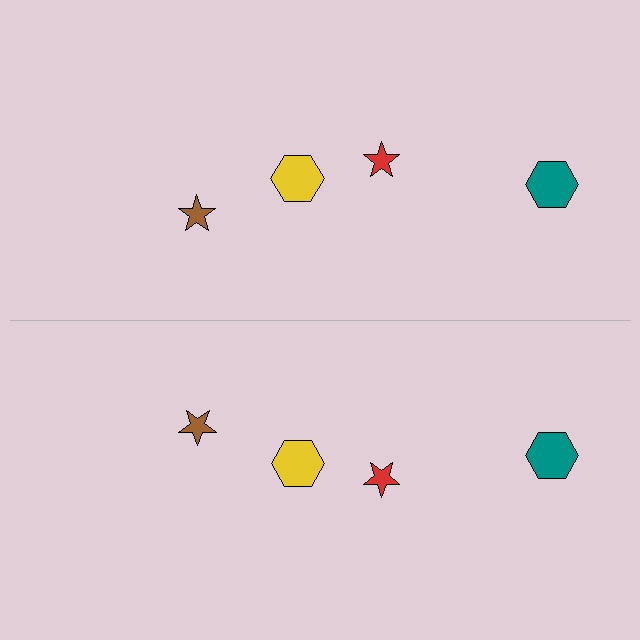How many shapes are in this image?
There are 8 shapes in this image.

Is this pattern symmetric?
Yes, this pattern has bilateral (reflection) symmetry.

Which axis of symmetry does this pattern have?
The pattern has a horizontal axis of symmetry running through the center of the image.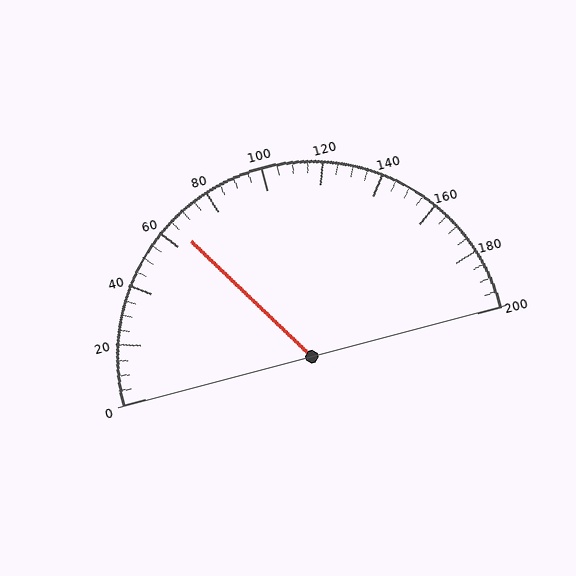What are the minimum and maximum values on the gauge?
The gauge ranges from 0 to 200.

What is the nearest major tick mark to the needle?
The nearest major tick mark is 60.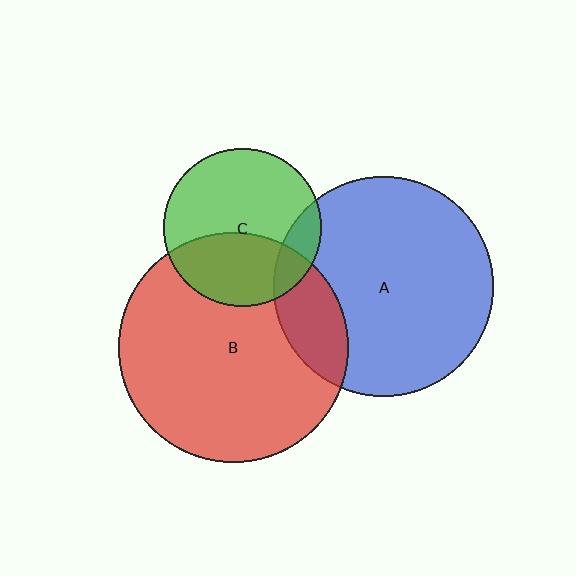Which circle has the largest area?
Circle B (red).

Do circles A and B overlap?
Yes.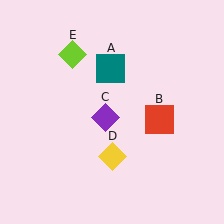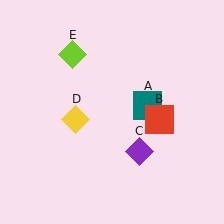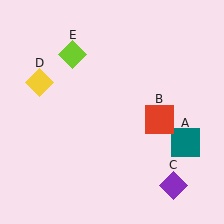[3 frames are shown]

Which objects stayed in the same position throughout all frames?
Red square (object B) and lime diamond (object E) remained stationary.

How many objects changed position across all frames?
3 objects changed position: teal square (object A), purple diamond (object C), yellow diamond (object D).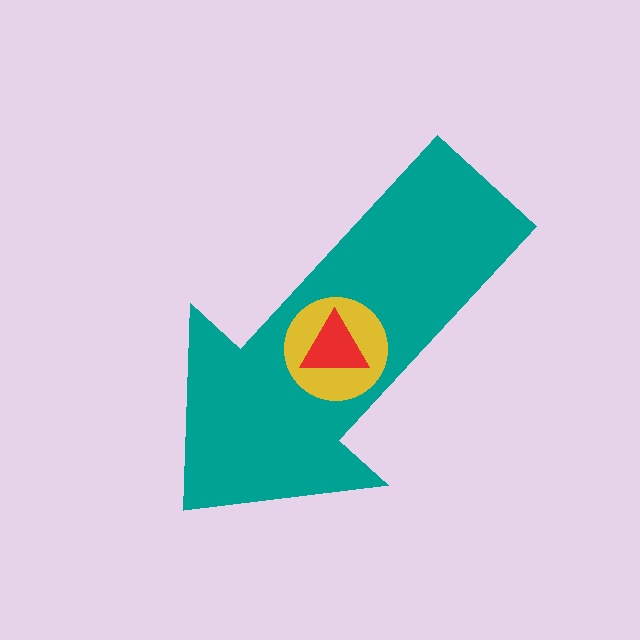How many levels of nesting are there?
3.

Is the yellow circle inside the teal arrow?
Yes.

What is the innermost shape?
The red triangle.